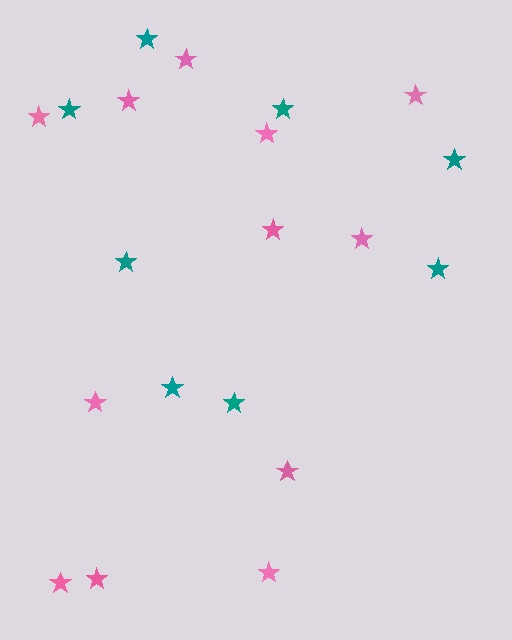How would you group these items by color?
There are 2 groups: one group of pink stars (12) and one group of teal stars (8).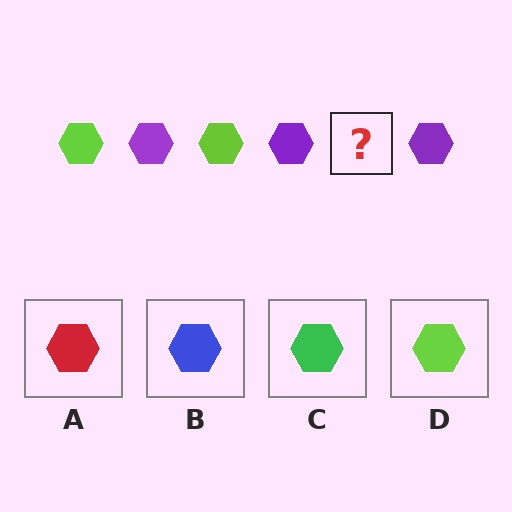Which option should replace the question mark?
Option D.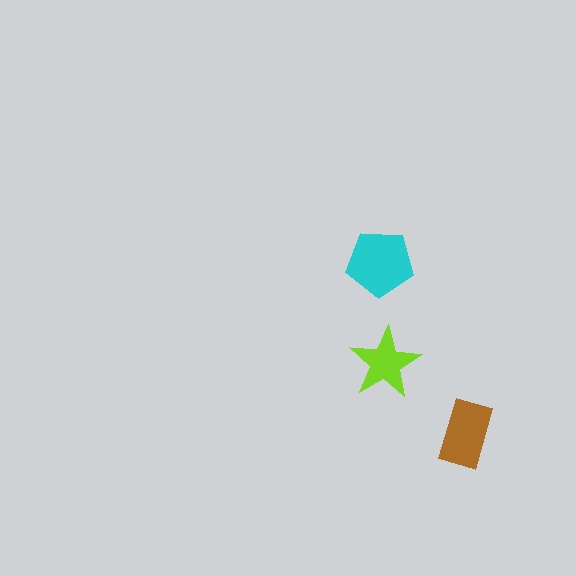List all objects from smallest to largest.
The lime star, the brown rectangle, the cyan pentagon.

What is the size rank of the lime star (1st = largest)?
3rd.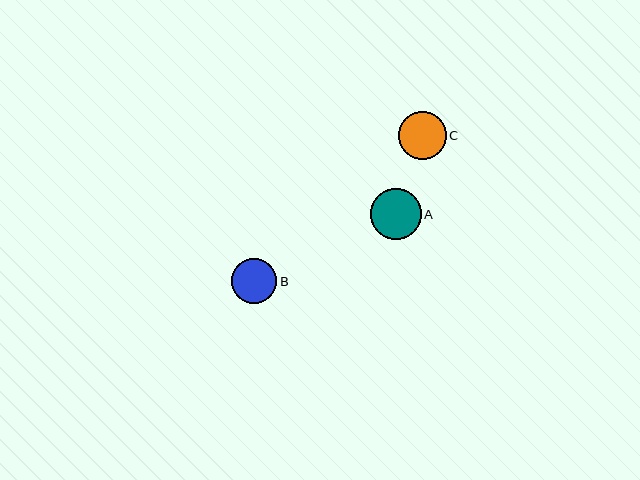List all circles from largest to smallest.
From largest to smallest: A, C, B.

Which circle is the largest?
Circle A is the largest with a size of approximately 50 pixels.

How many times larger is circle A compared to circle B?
Circle A is approximately 1.1 times the size of circle B.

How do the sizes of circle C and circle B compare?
Circle C and circle B are approximately the same size.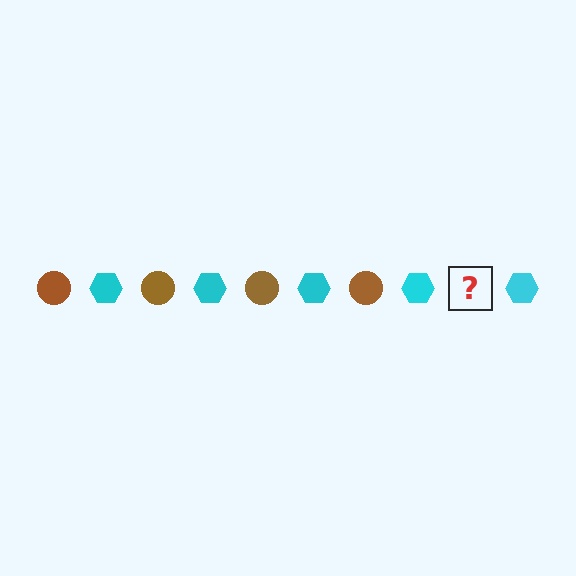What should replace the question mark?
The question mark should be replaced with a brown circle.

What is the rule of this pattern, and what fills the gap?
The rule is that the pattern alternates between brown circle and cyan hexagon. The gap should be filled with a brown circle.